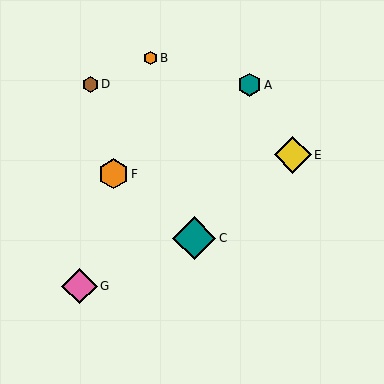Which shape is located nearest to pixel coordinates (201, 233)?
The teal diamond (labeled C) at (194, 238) is nearest to that location.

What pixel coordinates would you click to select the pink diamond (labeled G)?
Click at (79, 286) to select the pink diamond G.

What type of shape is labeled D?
Shape D is a brown hexagon.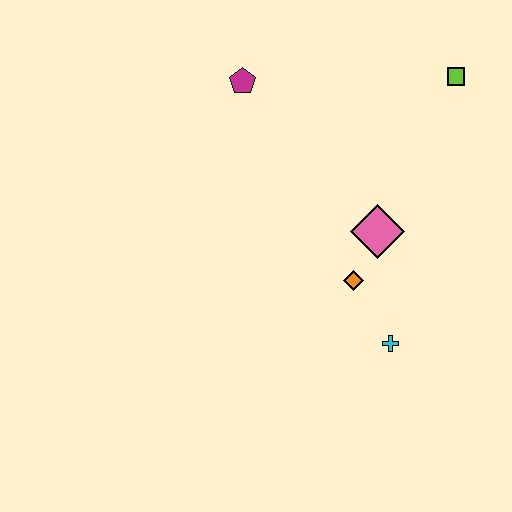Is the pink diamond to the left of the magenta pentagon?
No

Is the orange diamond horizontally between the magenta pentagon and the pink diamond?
Yes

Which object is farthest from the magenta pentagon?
The cyan cross is farthest from the magenta pentagon.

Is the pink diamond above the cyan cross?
Yes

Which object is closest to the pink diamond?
The orange diamond is closest to the pink diamond.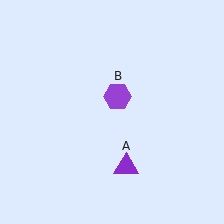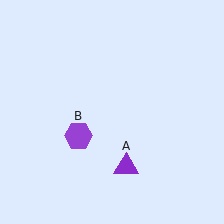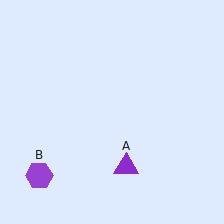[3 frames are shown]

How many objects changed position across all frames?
1 object changed position: purple hexagon (object B).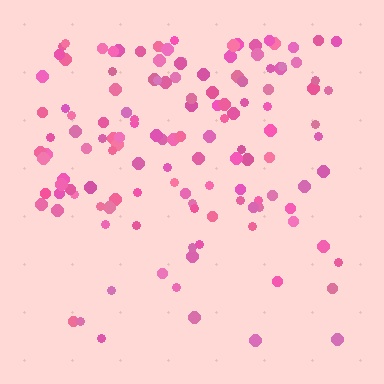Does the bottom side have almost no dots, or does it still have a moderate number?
Still a moderate number, just noticeably fewer than the top.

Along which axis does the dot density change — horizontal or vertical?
Vertical.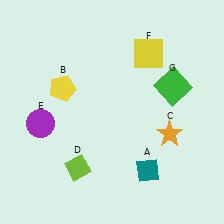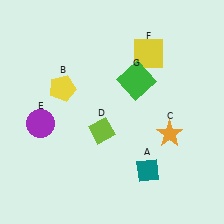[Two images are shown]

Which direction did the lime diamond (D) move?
The lime diamond (D) moved up.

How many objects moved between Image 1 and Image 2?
2 objects moved between the two images.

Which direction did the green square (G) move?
The green square (G) moved left.